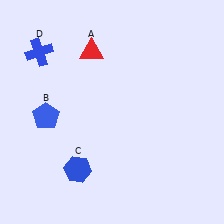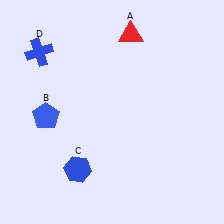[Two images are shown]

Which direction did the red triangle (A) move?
The red triangle (A) moved right.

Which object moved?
The red triangle (A) moved right.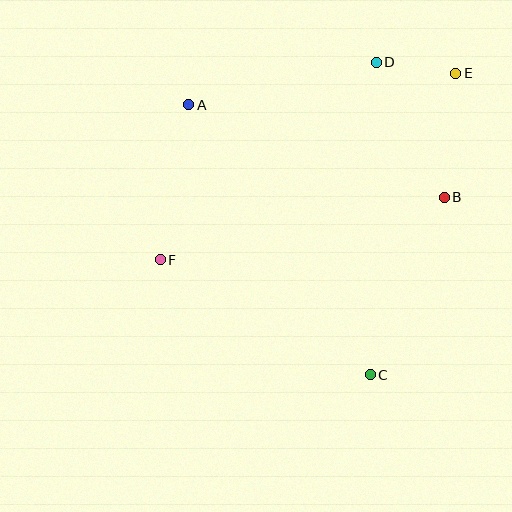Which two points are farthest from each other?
Points E and F are farthest from each other.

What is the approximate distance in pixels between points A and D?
The distance between A and D is approximately 192 pixels.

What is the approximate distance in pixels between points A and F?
The distance between A and F is approximately 157 pixels.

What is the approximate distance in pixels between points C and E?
The distance between C and E is approximately 313 pixels.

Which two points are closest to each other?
Points D and E are closest to each other.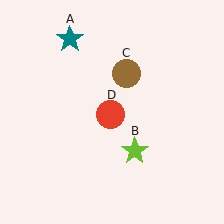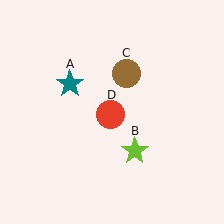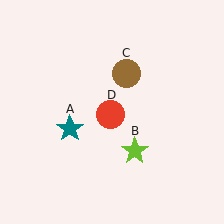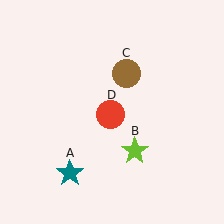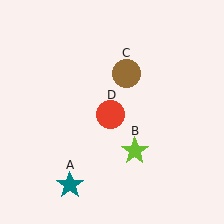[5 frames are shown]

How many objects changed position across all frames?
1 object changed position: teal star (object A).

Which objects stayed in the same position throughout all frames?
Lime star (object B) and brown circle (object C) and red circle (object D) remained stationary.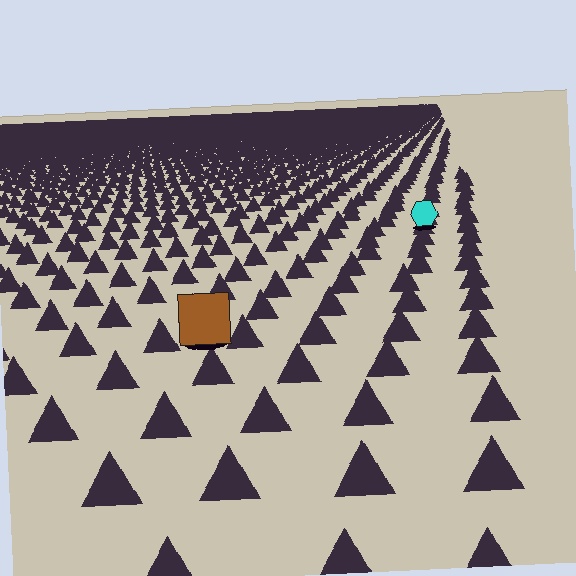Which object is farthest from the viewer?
The cyan hexagon is farthest from the viewer. It appears smaller and the ground texture around it is denser.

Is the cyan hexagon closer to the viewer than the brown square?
No. The brown square is closer — you can tell from the texture gradient: the ground texture is coarser near it.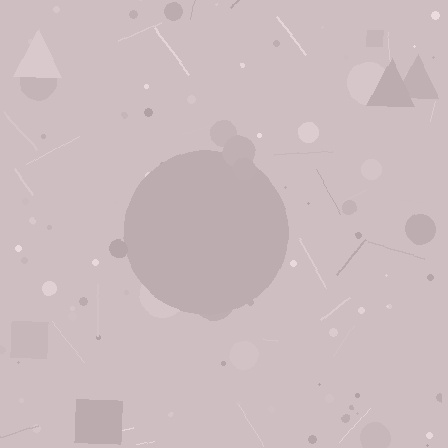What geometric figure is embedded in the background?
A circle is embedded in the background.